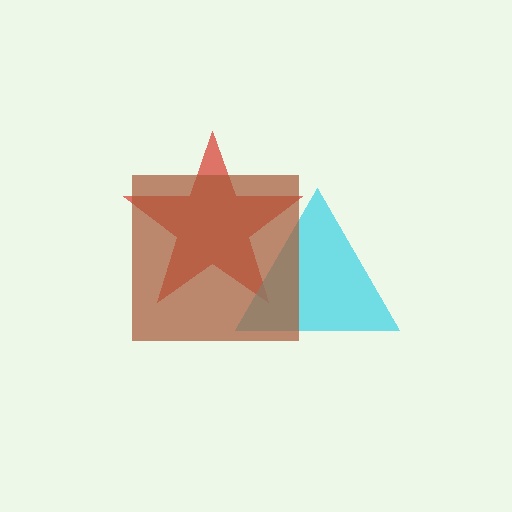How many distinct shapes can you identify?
There are 3 distinct shapes: a red star, a cyan triangle, a brown square.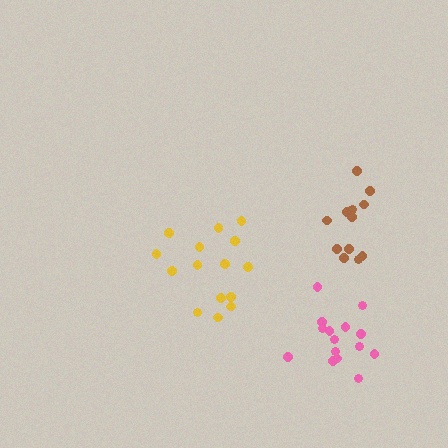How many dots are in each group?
Group 1: 15 dots, Group 2: 15 dots, Group 3: 12 dots (42 total).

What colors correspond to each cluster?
The clusters are colored: yellow, pink, brown.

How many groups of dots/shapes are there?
There are 3 groups.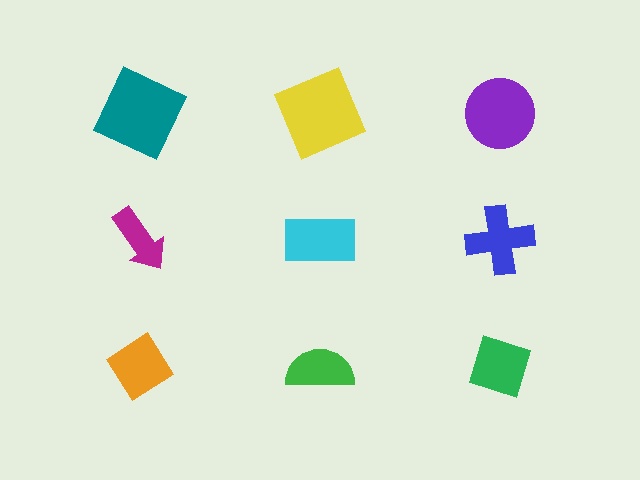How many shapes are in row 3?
3 shapes.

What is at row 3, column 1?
An orange diamond.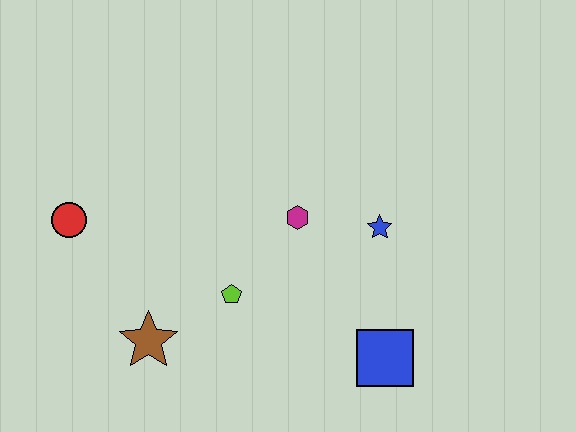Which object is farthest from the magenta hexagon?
The red circle is farthest from the magenta hexagon.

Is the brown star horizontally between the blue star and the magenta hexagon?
No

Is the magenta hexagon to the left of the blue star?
Yes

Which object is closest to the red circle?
The brown star is closest to the red circle.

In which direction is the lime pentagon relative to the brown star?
The lime pentagon is to the right of the brown star.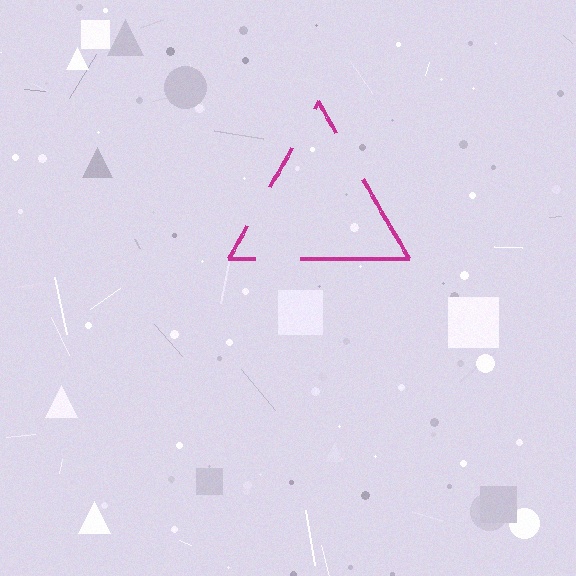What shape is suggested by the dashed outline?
The dashed outline suggests a triangle.